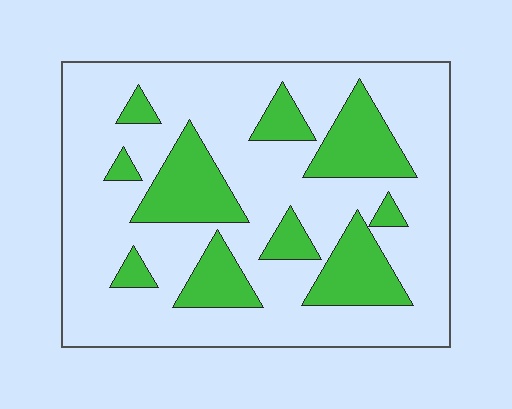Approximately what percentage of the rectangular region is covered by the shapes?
Approximately 25%.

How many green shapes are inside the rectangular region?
10.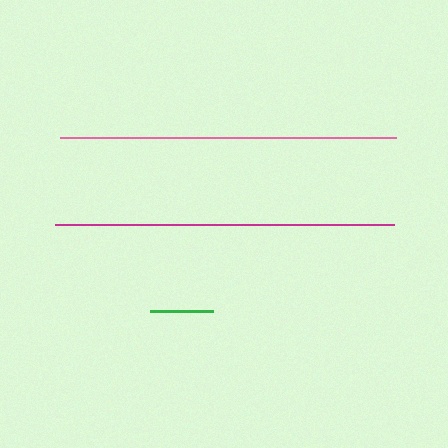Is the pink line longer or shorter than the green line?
The pink line is longer than the green line.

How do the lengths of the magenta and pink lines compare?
The magenta and pink lines are approximately the same length.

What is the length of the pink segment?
The pink segment is approximately 336 pixels long.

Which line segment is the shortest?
The green line is the shortest at approximately 63 pixels.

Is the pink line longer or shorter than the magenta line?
The magenta line is longer than the pink line.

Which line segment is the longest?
The magenta line is the longest at approximately 339 pixels.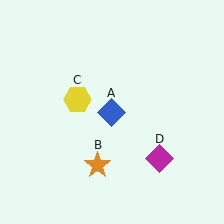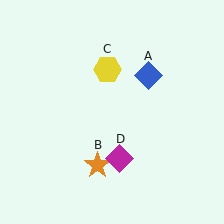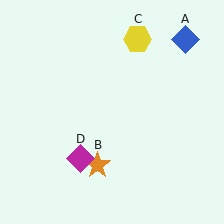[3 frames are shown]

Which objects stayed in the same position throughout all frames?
Orange star (object B) remained stationary.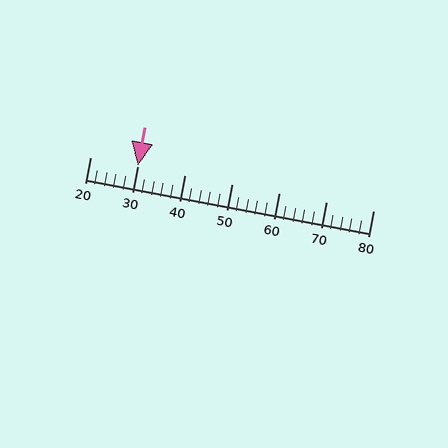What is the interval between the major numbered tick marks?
The major tick marks are spaced 10 units apart.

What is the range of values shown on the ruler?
The ruler shows values from 20 to 80.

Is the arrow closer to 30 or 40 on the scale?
The arrow is closer to 30.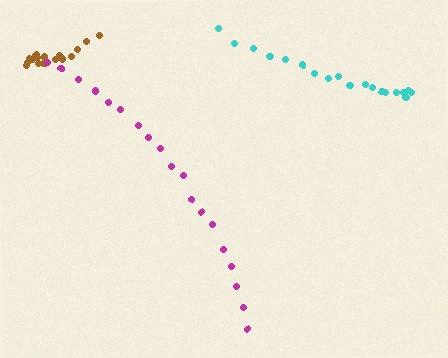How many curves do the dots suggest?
There are 3 distinct paths.